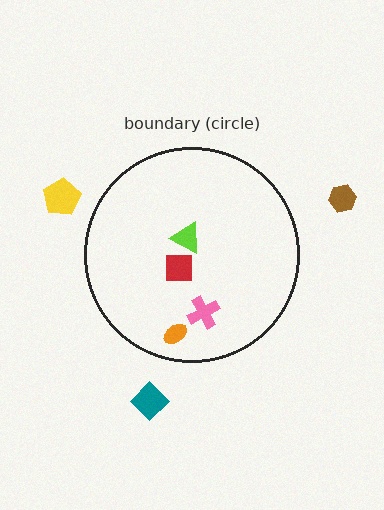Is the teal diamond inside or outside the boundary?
Outside.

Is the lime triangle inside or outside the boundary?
Inside.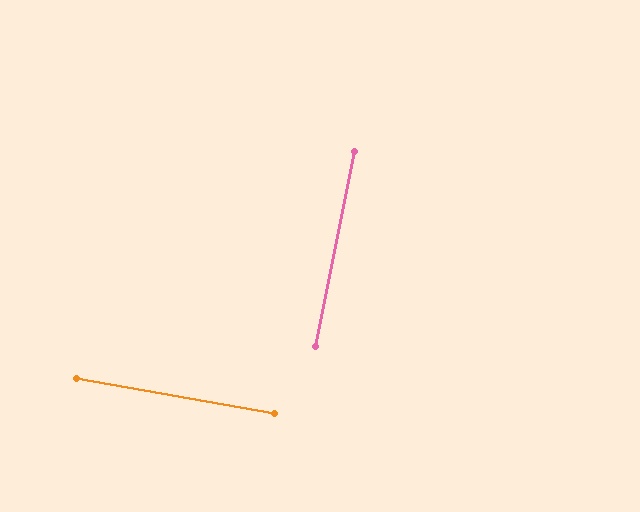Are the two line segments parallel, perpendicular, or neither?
Perpendicular — they meet at approximately 89°.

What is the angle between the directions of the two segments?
Approximately 89 degrees.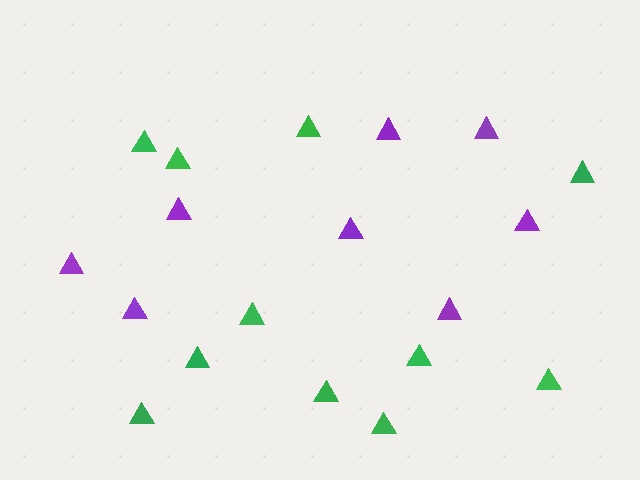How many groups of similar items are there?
There are 2 groups: one group of green triangles (11) and one group of purple triangles (8).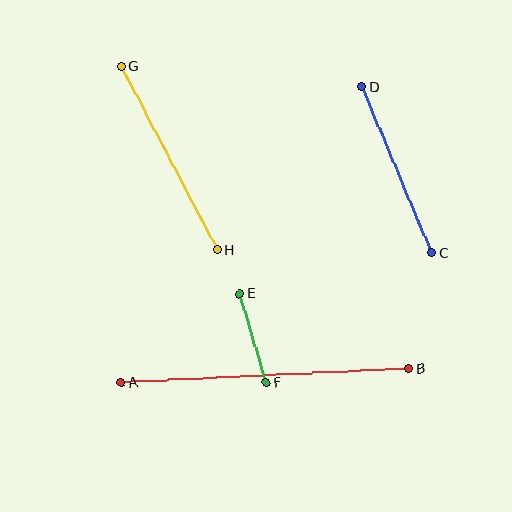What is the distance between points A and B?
The distance is approximately 288 pixels.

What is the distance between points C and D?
The distance is approximately 180 pixels.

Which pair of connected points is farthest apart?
Points A and B are farthest apart.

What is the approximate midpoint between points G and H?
The midpoint is at approximately (169, 158) pixels.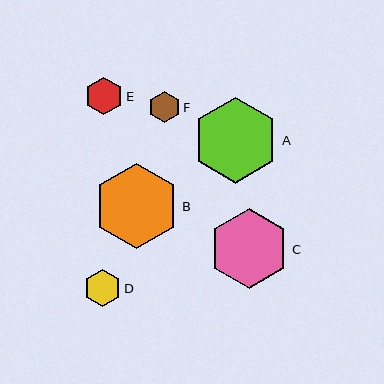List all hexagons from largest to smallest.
From largest to smallest: B, A, C, E, D, F.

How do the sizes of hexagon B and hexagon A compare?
Hexagon B and hexagon A are approximately the same size.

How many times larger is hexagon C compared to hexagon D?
Hexagon C is approximately 2.1 times the size of hexagon D.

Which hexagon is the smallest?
Hexagon F is the smallest with a size of approximately 32 pixels.